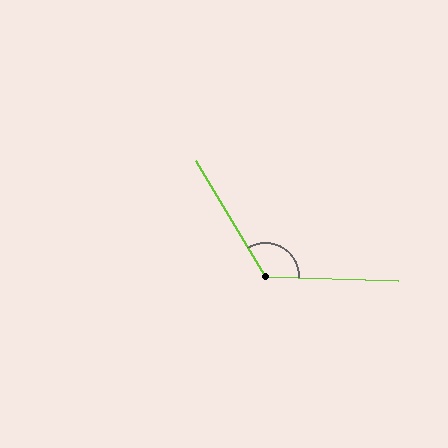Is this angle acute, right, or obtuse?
It is obtuse.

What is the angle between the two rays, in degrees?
Approximately 123 degrees.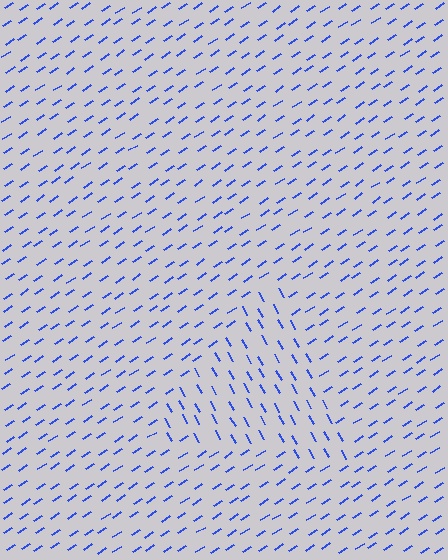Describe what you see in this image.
The image is filled with small blue line segments. A triangle region in the image has lines oriented differently from the surrounding lines, creating a visible texture boundary.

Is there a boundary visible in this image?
Yes, there is a texture boundary formed by a change in line orientation.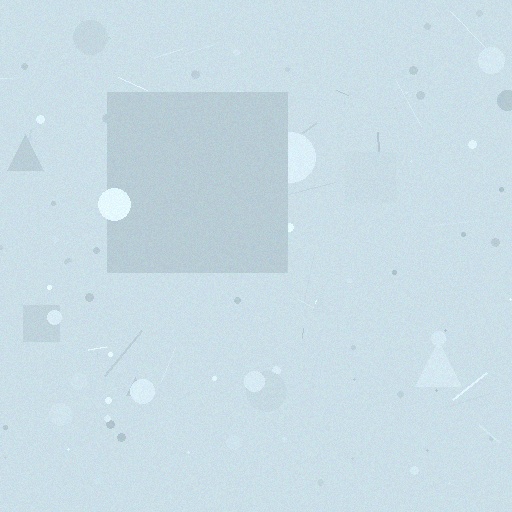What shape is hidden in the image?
A square is hidden in the image.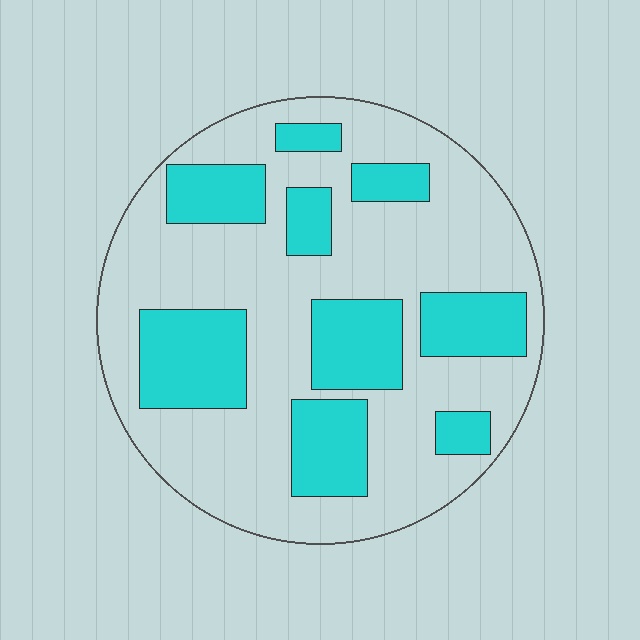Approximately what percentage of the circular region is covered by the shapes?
Approximately 30%.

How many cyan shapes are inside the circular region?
9.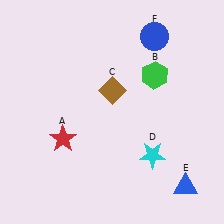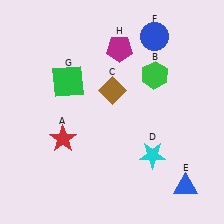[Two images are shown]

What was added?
A green square (G), a magenta pentagon (H) were added in Image 2.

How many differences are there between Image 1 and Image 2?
There are 2 differences between the two images.